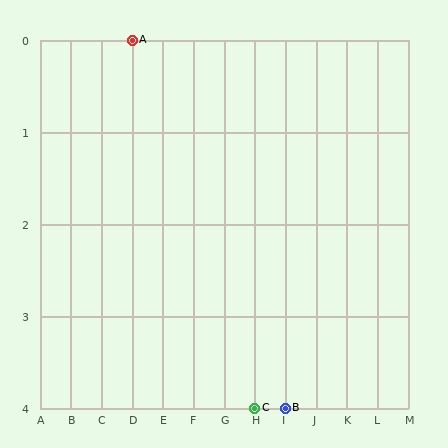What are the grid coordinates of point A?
Point A is at grid coordinates (D, 0).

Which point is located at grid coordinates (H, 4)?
Point C is at (H, 4).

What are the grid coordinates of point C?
Point C is at grid coordinates (H, 4).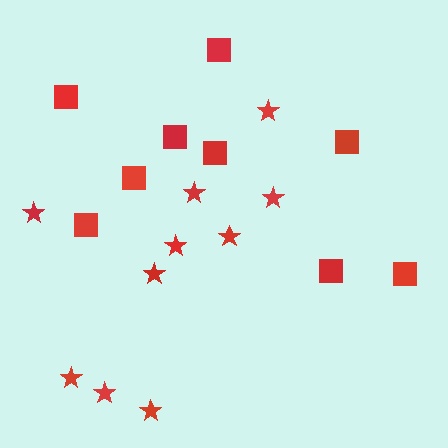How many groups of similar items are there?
There are 2 groups: one group of squares (9) and one group of stars (10).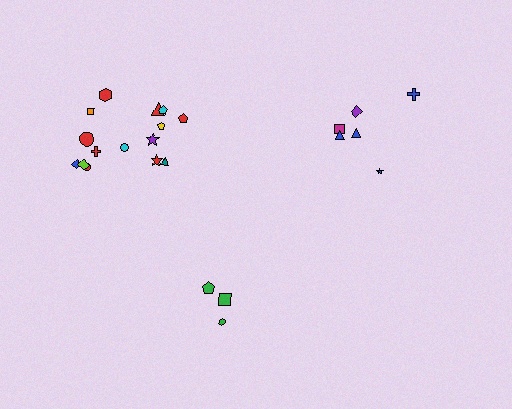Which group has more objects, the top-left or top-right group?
The top-left group.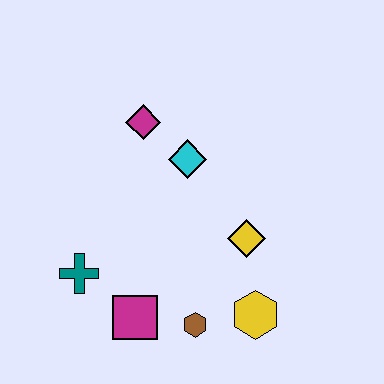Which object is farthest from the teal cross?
The yellow hexagon is farthest from the teal cross.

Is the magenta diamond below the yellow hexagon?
No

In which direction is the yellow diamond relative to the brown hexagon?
The yellow diamond is above the brown hexagon.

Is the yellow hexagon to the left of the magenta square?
No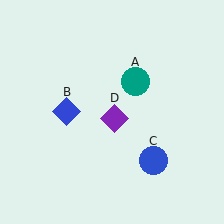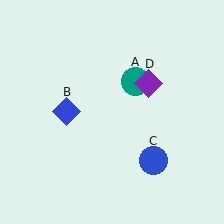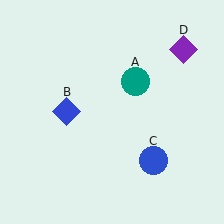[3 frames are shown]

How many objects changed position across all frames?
1 object changed position: purple diamond (object D).